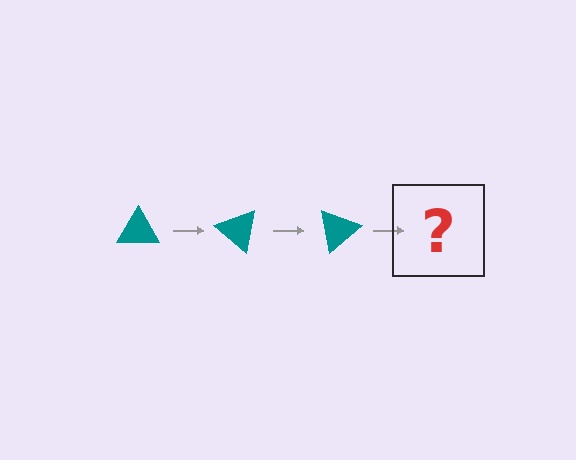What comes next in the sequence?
The next element should be a teal triangle rotated 120 degrees.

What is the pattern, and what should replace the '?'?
The pattern is that the triangle rotates 40 degrees each step. The '?' should be a teal triangle rotated 120 degrees.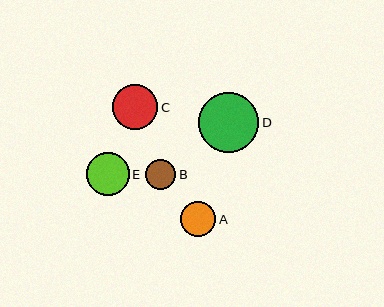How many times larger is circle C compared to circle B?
Circle C is approximately 1.5 times the size of circle B.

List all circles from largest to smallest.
From largest to smallest: D, C, E, A, B.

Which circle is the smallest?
Circle B is the smallest with a size of approximately 30 pixels.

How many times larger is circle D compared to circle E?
Circle D is approximately 1.4 times the size of circle E.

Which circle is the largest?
Circle D is the largest with a size of approximately 60 pixels.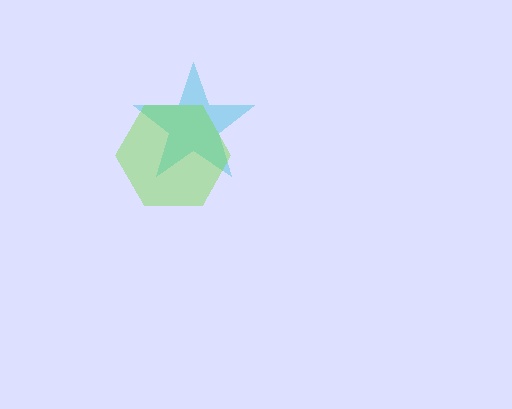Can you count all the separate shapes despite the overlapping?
Yes, there are 2 separate shapes.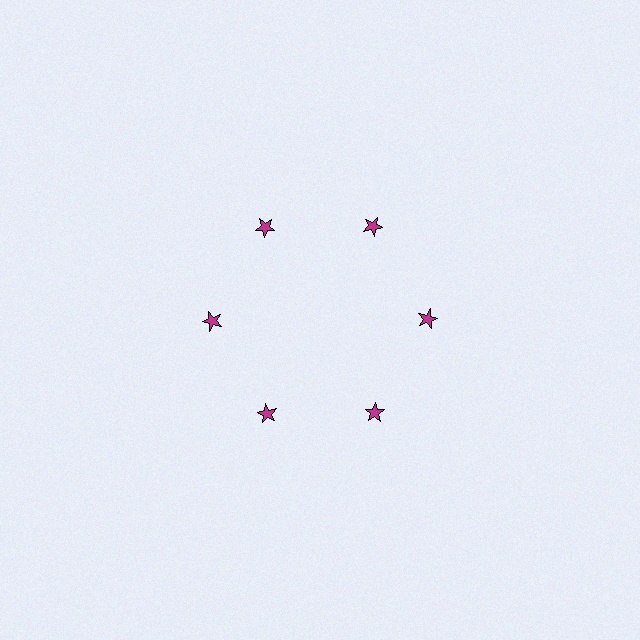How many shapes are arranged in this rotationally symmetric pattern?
There are 6 shapes, arranged in 6 groups of 1.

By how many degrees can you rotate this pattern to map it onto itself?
The pattern maps onto itself every 60 degrees of rotation.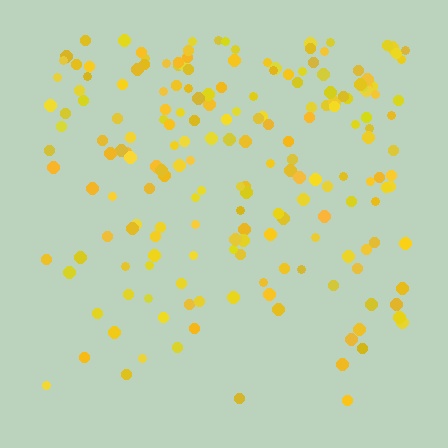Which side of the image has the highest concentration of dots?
The top.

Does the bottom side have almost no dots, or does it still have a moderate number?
Still a moderate number, just noticeably fewer than the top.